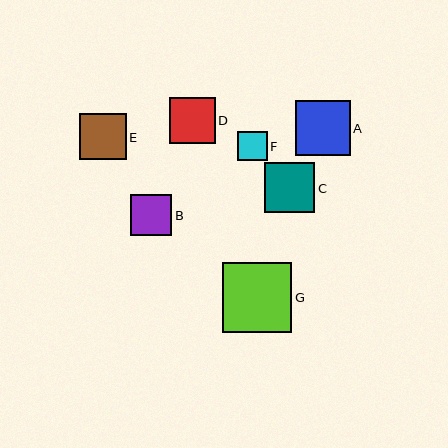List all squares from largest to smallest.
From largest to smallest: G, A, C, E, D, B, F.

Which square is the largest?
Square G is the largest with a size of approximately 69 pixels.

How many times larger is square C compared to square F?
Square C is approximately 1.7 times the size of square F.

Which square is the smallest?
Square F is the smallest with a size of approximately 30 pixels.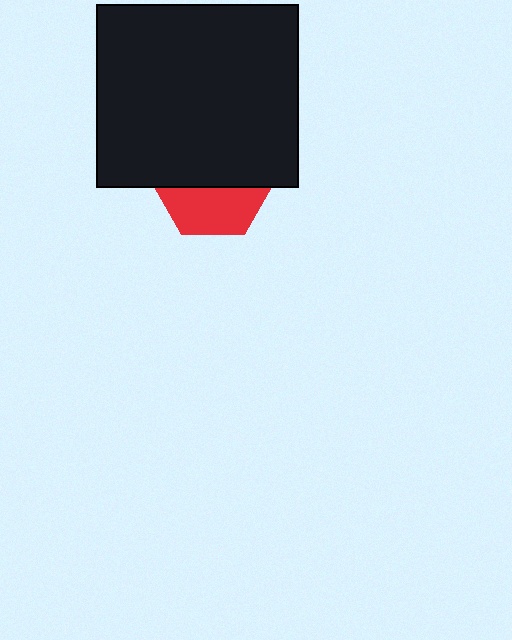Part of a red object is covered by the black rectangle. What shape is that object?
It is a hexagon.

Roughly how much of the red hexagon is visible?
A small part of it is visible (roughly 40%).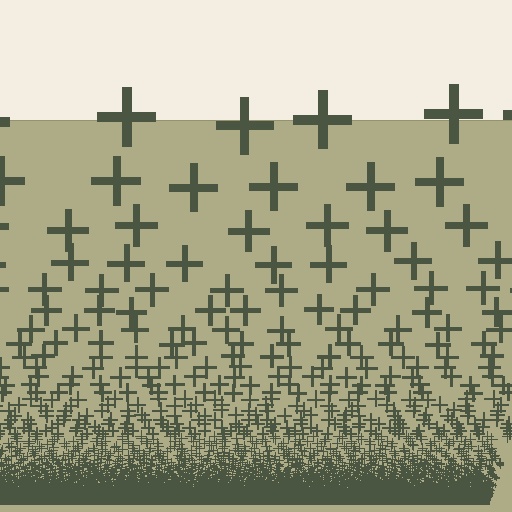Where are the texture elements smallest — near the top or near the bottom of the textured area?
Near the bottom.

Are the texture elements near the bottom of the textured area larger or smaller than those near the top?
Smaller. The gradient is inverted — elements near the bottom are smaller and denser.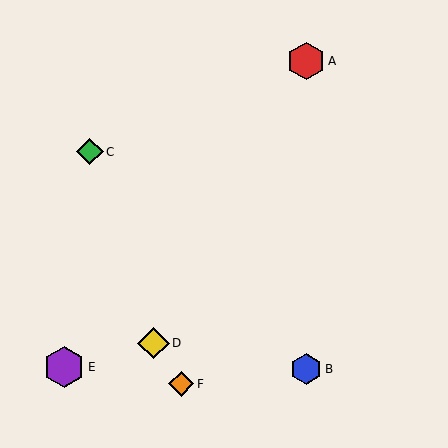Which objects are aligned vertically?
Objects A, B are aligned vertically.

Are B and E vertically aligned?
No, B is at x≈306 and E is at x≈64.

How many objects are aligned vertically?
2 objects (A, B) are aligned vertically.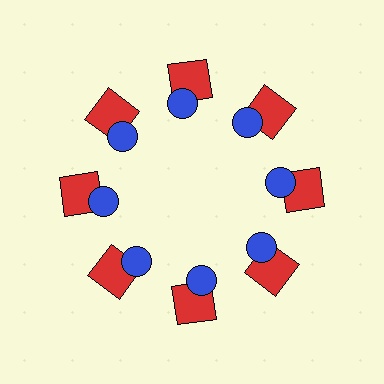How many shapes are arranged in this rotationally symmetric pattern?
There are 16 shapes, arranged in 8 groups of 2.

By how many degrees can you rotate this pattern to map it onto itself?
The pattern maps onto itself every 45 degrees of rotation.